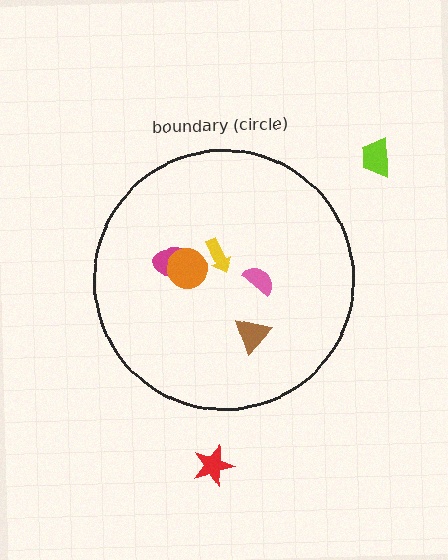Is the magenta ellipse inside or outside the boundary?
Inside.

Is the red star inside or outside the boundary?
Outside.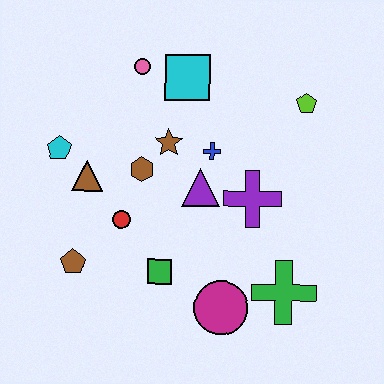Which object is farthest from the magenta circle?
The pink circle is farthest from the magenta circle.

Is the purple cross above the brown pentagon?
Yes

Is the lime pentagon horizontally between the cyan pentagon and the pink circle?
No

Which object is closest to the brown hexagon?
The brown star is closest to the brown hexagon.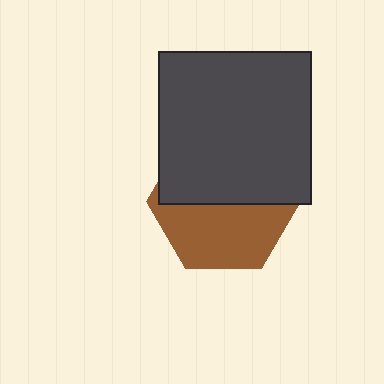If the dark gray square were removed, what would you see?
You would see the complete brown hexagon.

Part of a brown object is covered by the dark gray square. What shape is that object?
It is a hexagon.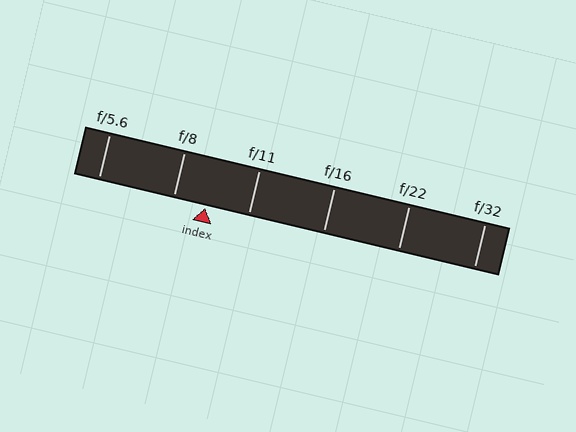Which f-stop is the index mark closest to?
The index mark is closest to f/8.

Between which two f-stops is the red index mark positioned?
The index mark is between f/8 and f/11.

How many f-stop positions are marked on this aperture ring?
There are 6 f-stop positions marked.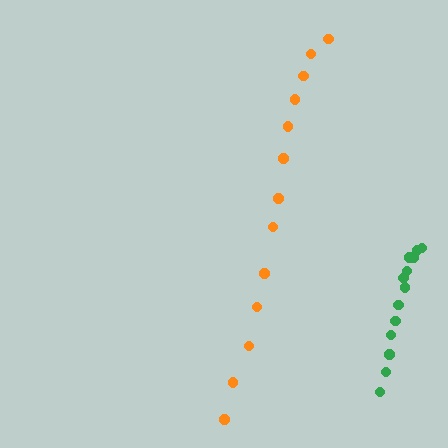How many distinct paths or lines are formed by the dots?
There are 2 distinct paths.